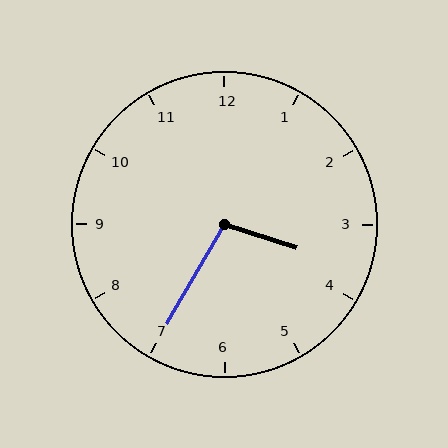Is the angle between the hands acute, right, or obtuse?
It is obtuse.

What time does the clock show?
3:35.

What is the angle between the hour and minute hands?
Approximately 102 degrees.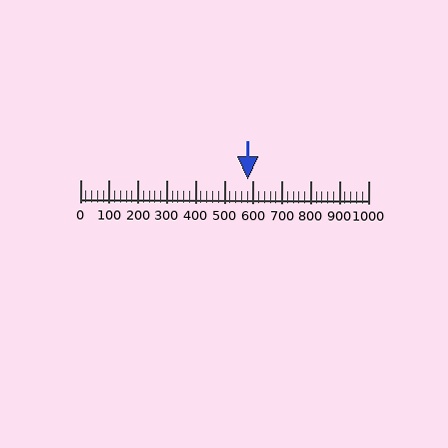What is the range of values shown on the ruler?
The ruler shows values from 0 to 1000.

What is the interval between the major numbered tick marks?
The major tick marks are spaced 100 units apart.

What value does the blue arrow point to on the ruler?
The blue arrow points to approximately 580.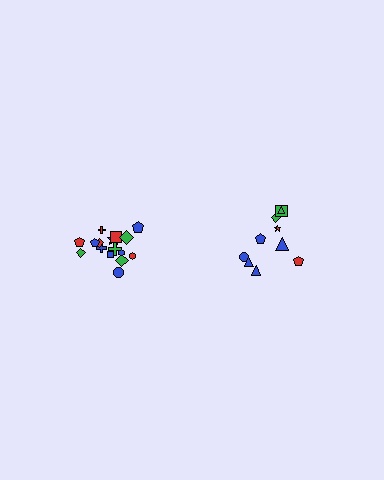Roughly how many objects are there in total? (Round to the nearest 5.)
Roughly 30 objects in total.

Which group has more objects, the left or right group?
The left group.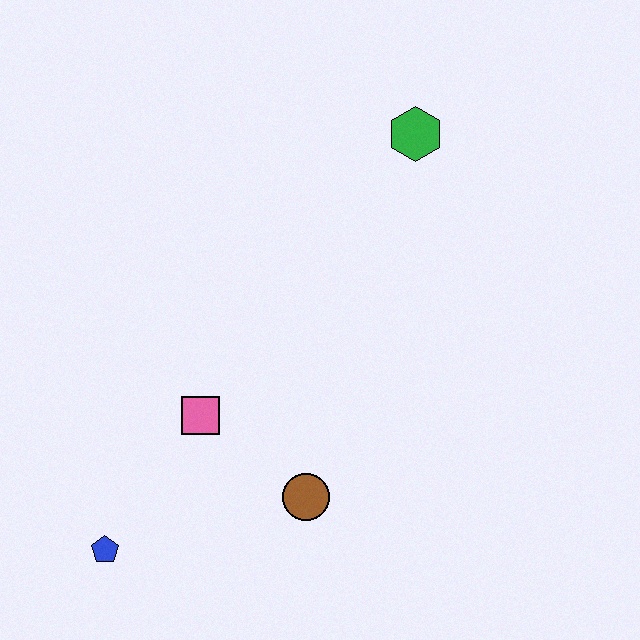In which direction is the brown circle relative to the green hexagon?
The brown circle is below the green hexagon.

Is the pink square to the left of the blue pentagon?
No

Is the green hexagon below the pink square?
No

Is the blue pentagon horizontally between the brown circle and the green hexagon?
No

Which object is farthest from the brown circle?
The green hexagon is farthest from the brown circle.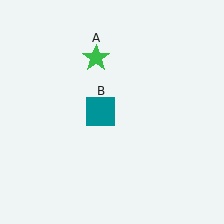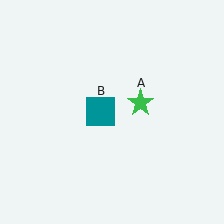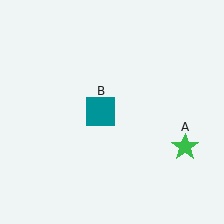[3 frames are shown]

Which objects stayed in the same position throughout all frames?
Teal square (object B) remained stationary.